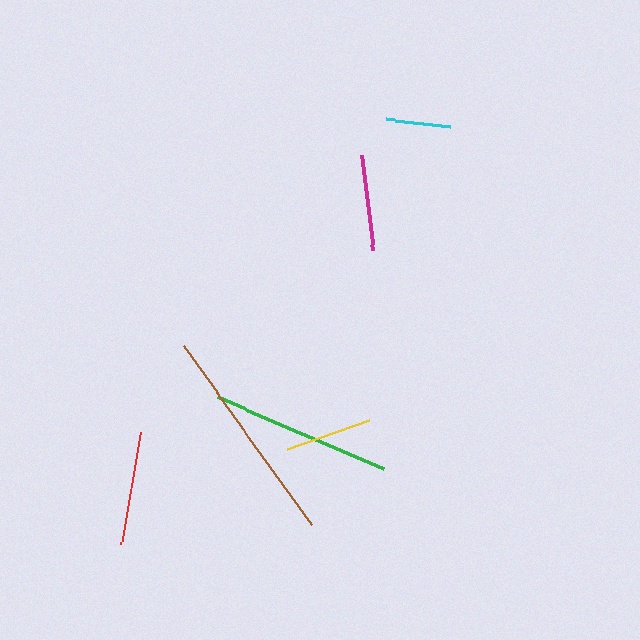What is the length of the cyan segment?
The cyan segment is approximately 64 pixels long.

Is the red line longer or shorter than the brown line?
The brown line is longer than the red line.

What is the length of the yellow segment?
The yellow segment is approximately 87 pixels long.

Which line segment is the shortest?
The cyan line is the shortest at approximately 64 pixels.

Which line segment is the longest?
The brown line is the longest at approximately 220 pixels.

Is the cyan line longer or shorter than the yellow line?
The yellow line is longer than the cyan line.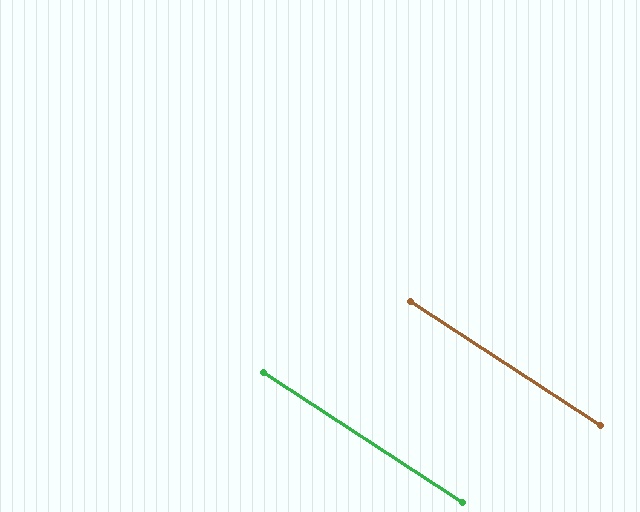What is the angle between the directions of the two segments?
Approximately 0 degrees.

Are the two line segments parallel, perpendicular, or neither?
Parallel — their directions differ by only 0.0°.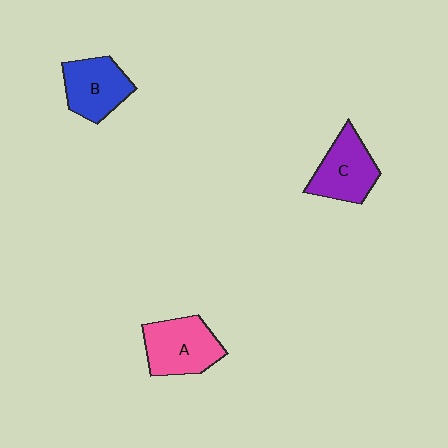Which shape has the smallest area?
Shape B (blue).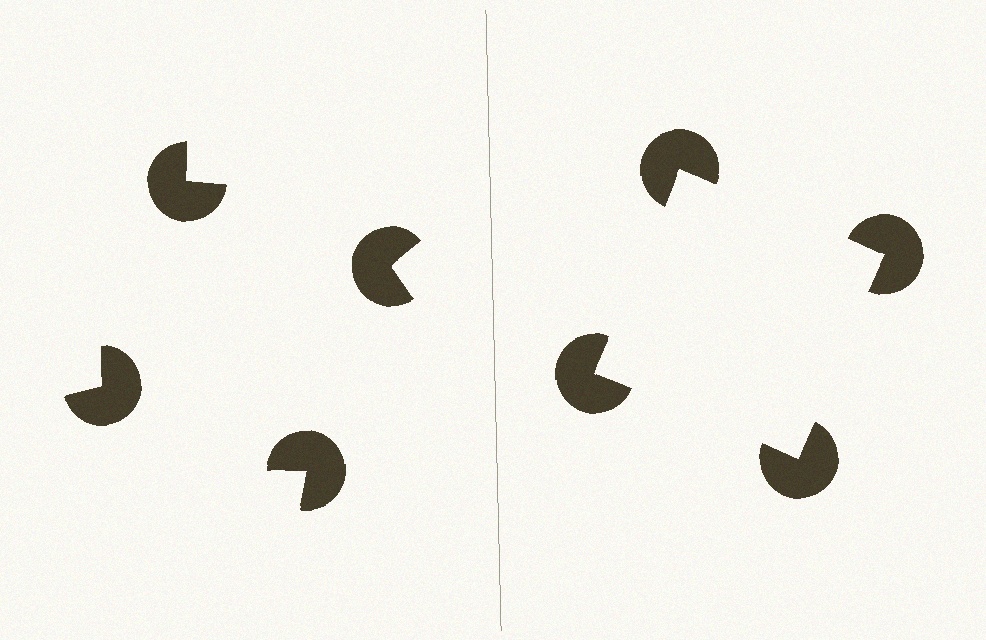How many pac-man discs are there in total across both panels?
8 — 4 on each side.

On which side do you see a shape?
An illusory square appears on the right side. On the left side the wedge cuts are rotated, so no coherent shape forms.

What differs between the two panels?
The pac-man discs are positioned identically on both sides; only the wedge orientations differ. On the right they align to a square; on the left they are misaligned.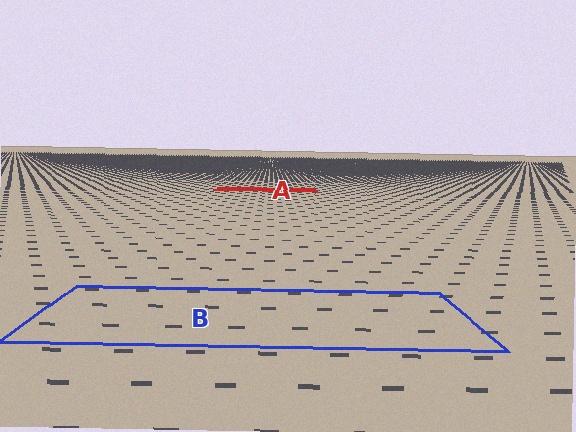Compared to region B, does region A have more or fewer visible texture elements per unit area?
Region A has more texture elements per unit area — they are packed more densely because it is farther away.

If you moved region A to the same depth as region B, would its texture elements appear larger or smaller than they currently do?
They would appear larger. At a closer depth, the same texture elements are projected at a bigger on-screen size.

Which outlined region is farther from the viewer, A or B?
Region A is farther from the viewer — the texture elements inside it appear smaller and more densely packed.